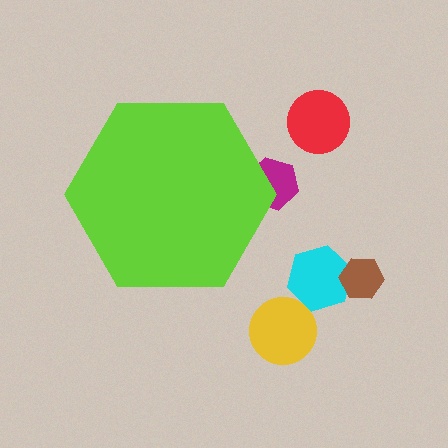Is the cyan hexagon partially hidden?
No, the cyan hexagon is fully visible.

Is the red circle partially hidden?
No, the red circle is fully visible.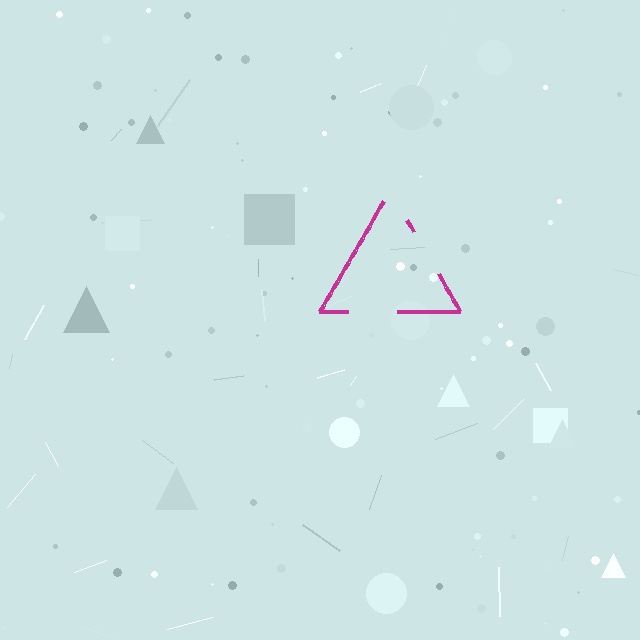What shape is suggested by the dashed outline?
The dashed outline suggests a triangle.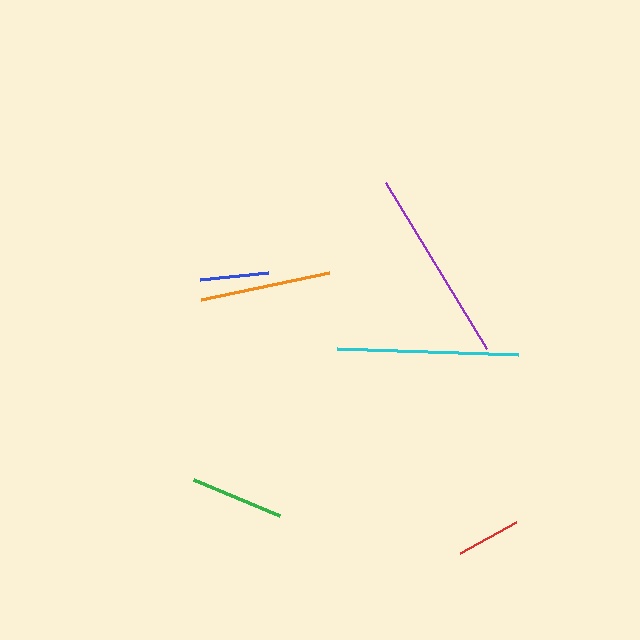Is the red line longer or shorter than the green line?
The green line is longer than the red line.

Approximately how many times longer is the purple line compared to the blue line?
The purple line is approximately 2.9 times the length of the blue line.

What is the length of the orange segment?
The orange segment is approximately 131 pixels long.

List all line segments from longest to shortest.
From longest to shortest: purple, cyan, orange, green, blue, red.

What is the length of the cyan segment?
The cyan segment is approximately 181 pixels long.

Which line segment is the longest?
The purple line is the longest at approximately 195 pixels.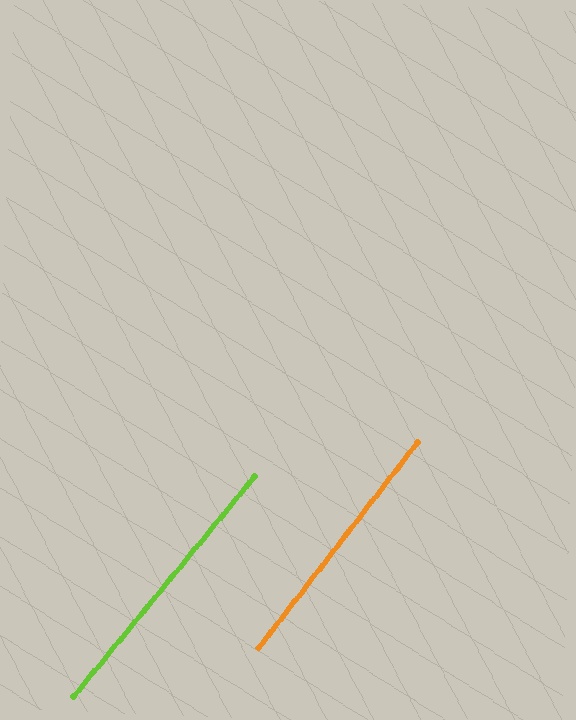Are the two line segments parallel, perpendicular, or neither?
Parallel — their directions differ by only 1.7°.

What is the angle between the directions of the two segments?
Approximately 2 degrees.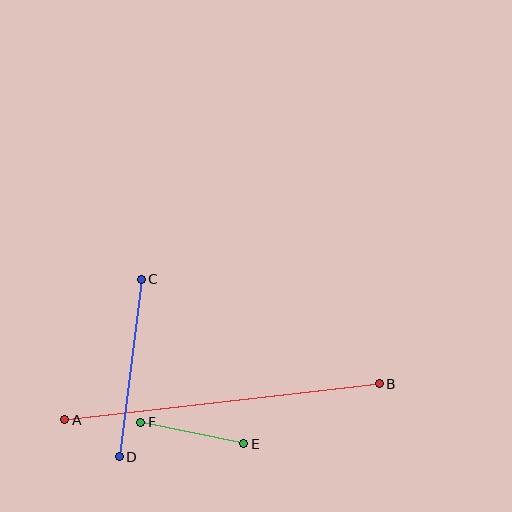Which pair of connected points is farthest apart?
Points A and B are farthest apart.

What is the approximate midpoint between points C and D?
The midpoint is at approximately (130, 368) pixels.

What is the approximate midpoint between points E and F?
The midpoint is at approximately (192, 433) pixels.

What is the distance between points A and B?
The distance is approximately 316 pixels.